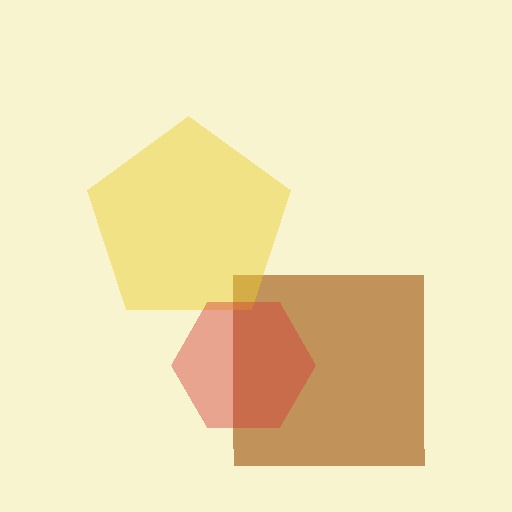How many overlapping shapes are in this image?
There are 3 overlapping shapes in the image.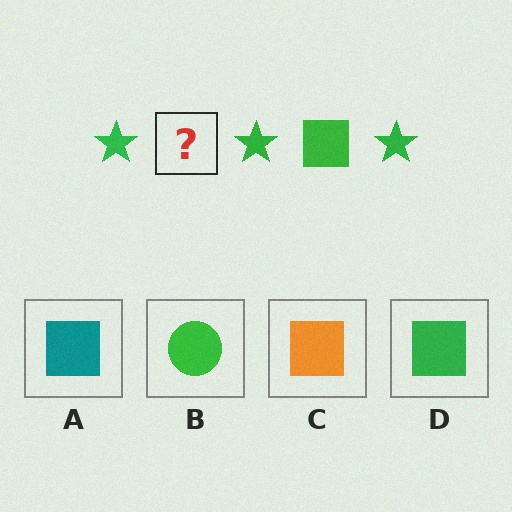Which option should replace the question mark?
Option D.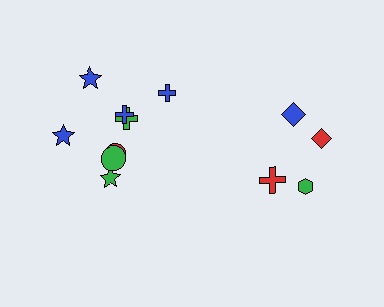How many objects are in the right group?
There are 4 objects.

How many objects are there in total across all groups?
There are 12 objects.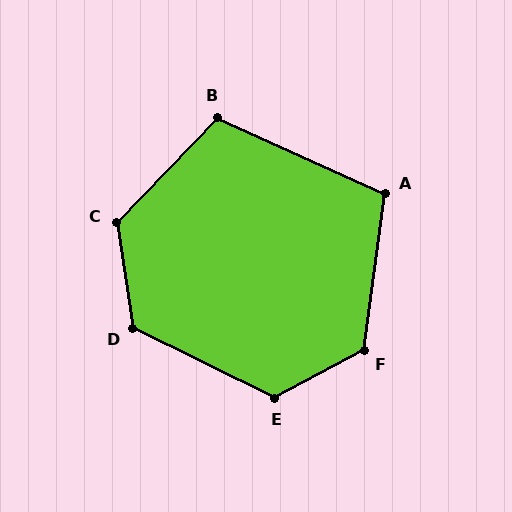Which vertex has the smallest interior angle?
A, at approximately 107 degrees.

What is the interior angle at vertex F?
Approximately 126 degrees (obtuse).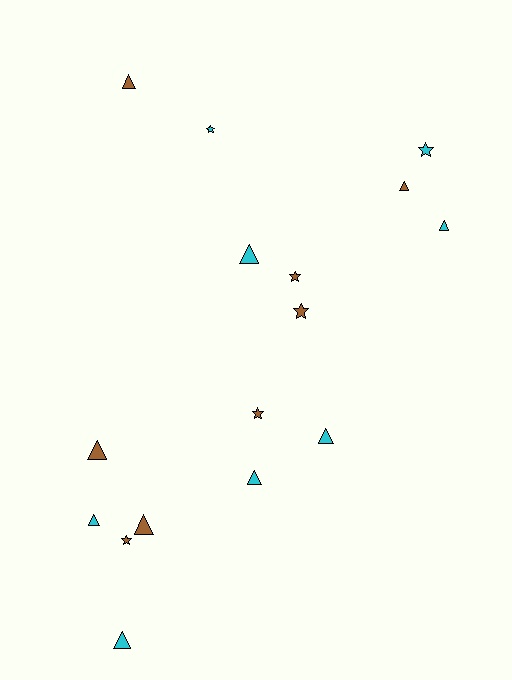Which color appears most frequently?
Brown, with 8 objects.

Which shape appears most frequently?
Triangle, with 10 objects.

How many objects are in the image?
There are 16 objects.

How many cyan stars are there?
There are 2 cyan stars.